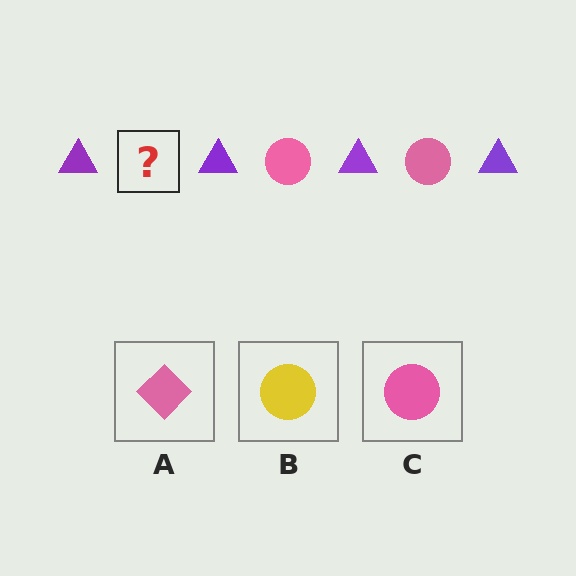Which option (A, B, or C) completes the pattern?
C.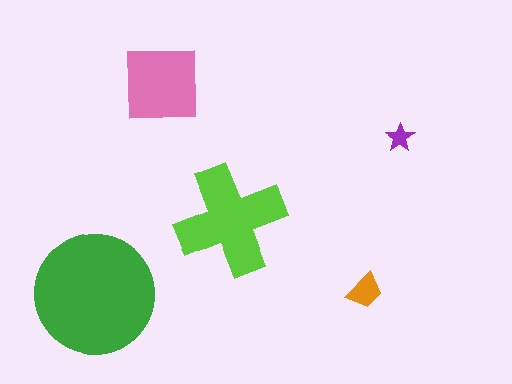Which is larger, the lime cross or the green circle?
The green circle.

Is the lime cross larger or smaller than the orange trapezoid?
Larger.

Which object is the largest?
The green circle.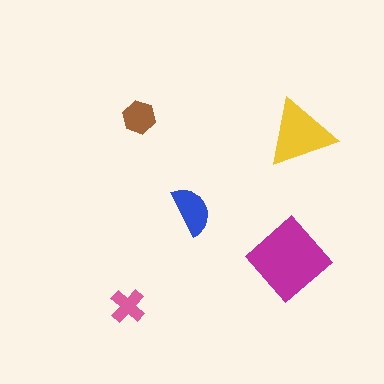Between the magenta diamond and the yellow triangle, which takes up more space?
The magenta diamond.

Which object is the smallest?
The pink cross.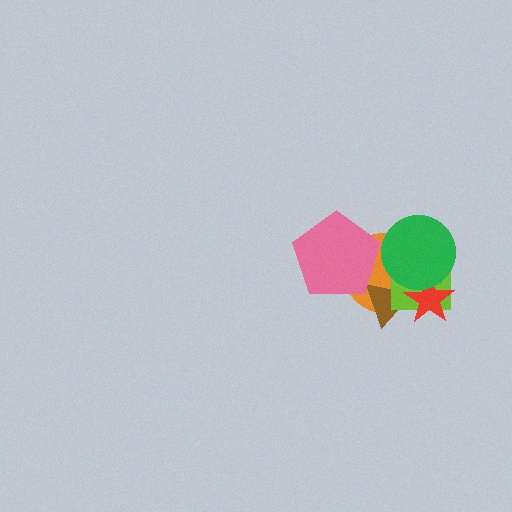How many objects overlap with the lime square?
4 objects overlap with the lime square.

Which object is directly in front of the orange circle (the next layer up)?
The brown triangle is directly in front of the orange circle.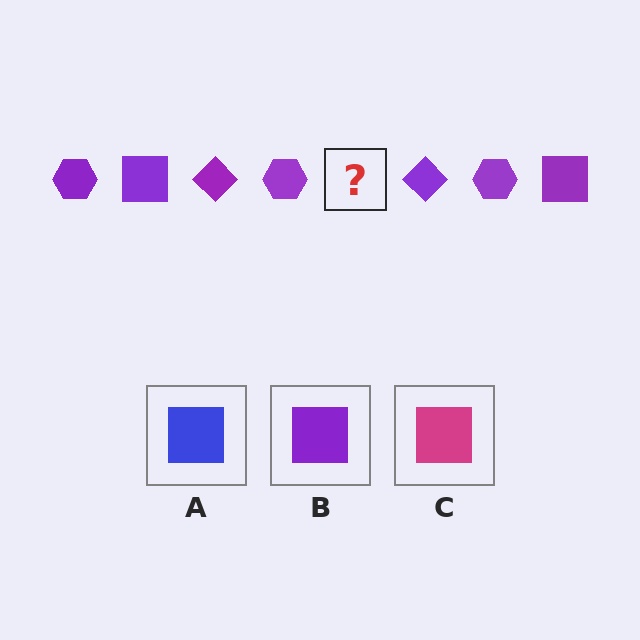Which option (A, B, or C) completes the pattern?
B.